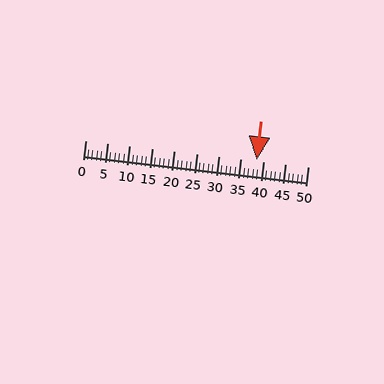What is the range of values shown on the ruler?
The ruler shows values from 0 to 50.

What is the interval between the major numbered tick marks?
The major tick marks are spaced 5 units apart.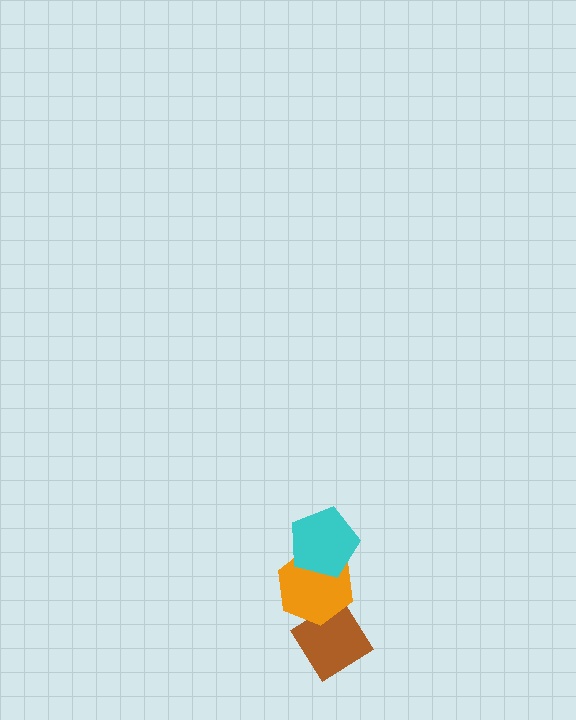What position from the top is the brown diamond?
The brown diamond is 3rd from the top.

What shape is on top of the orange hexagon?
The cyan pentagon is on top of the orange hexagon.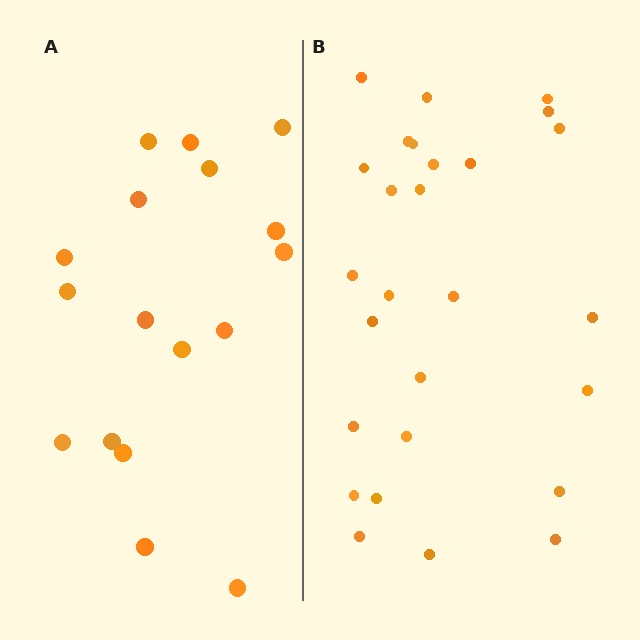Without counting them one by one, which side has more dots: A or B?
Region B (the right region) has more dots.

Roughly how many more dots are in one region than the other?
Region B has roughly 10 or so more dots than region A.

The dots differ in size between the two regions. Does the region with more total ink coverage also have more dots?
No. Region A has more total ink coverage because its dots are larger, but region B actually contains more individual dots. Total area can be misleading — the number of items is what matters here.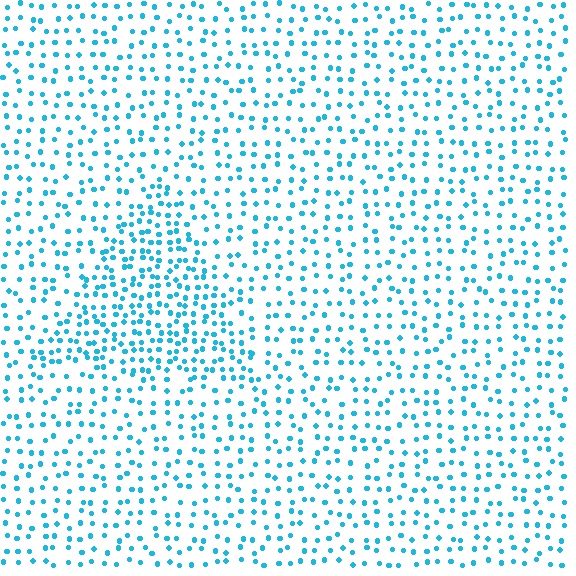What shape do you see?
I see a triangle.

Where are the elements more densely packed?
The elements are more densely packed inside the triangle boundary.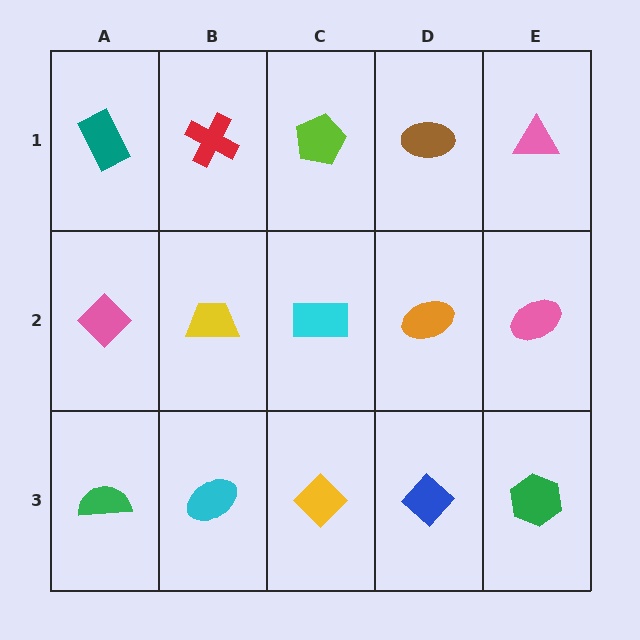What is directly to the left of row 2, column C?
A yellow trapezoid.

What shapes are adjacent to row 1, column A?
A pink diamond (row 2, column A), a red cross (row 1, column B).